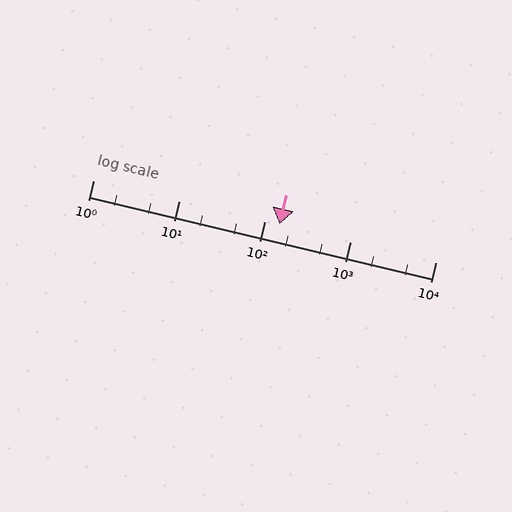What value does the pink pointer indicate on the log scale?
The pointer indicates approximately 150.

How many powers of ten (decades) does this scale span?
The scale spans 4 decades, from 1 to 10000.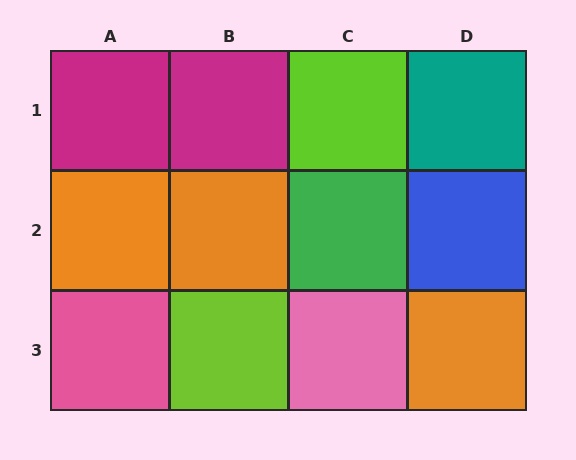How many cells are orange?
3 cells are orange.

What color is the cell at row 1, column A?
Magenta.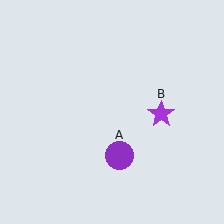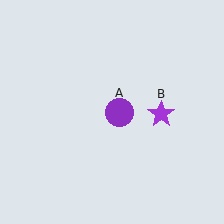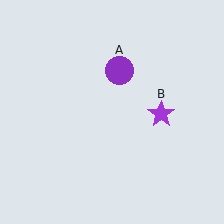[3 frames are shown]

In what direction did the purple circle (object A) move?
The purple circle (object A) moved up.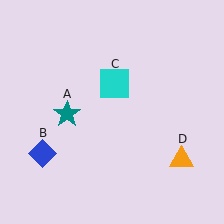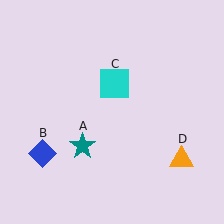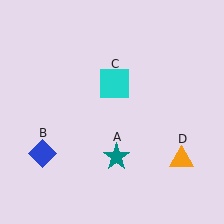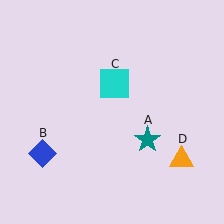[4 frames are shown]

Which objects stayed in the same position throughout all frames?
Blue diamond (object B) and cyan square (object C) and orange triangle (object D) remained stationary.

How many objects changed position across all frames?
1 object changed position: teal star (object A).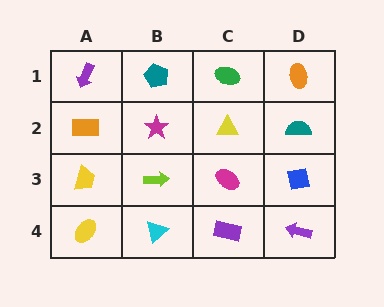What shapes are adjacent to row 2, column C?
A green ellipse (row 1, column C), a magenta ellipse (row 3, column C), a magenta star (row 2, column B), a teal semicircle (row 2, column D).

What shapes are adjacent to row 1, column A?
An orange rectangle (row 2, column A), a teal pentagon (row 1, column B).